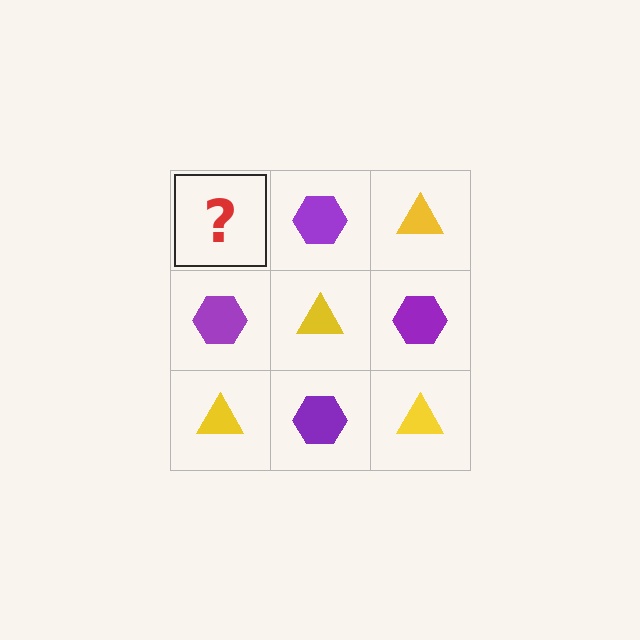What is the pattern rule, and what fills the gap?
The rule is that it alternates yellow triangle and purple hexagon in a checkerboard pattern. The gap should be filled with a yellow triangle.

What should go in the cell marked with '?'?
The missing cell should contain a yellow triangle.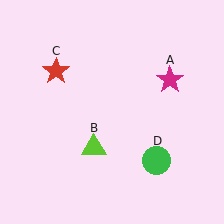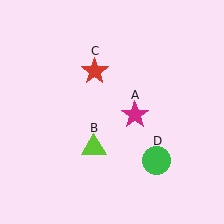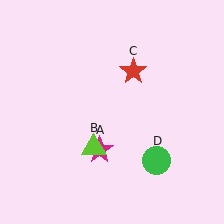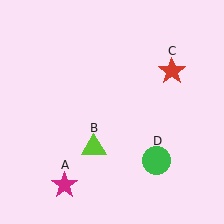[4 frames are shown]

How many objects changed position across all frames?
2 objects changed position: magenta star (object A), red star (object C).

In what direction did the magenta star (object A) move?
The magenta star (object A) moved down and to the left.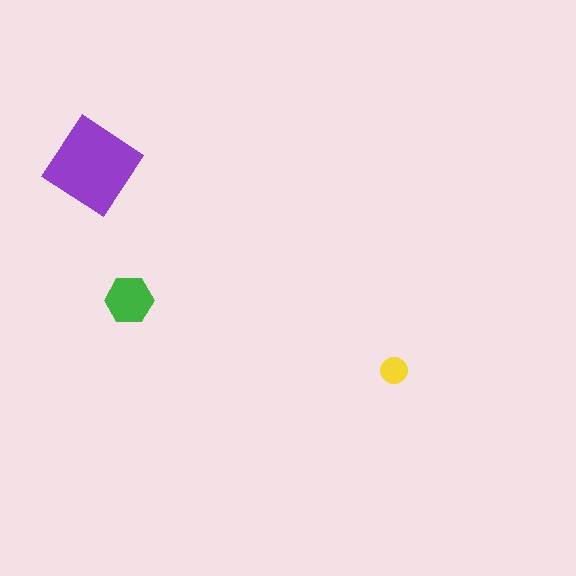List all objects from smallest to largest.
The yellow circle, the green hexagon, the purple diamond.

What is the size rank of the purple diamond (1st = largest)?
1st.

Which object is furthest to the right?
The yellow circle is rightmost.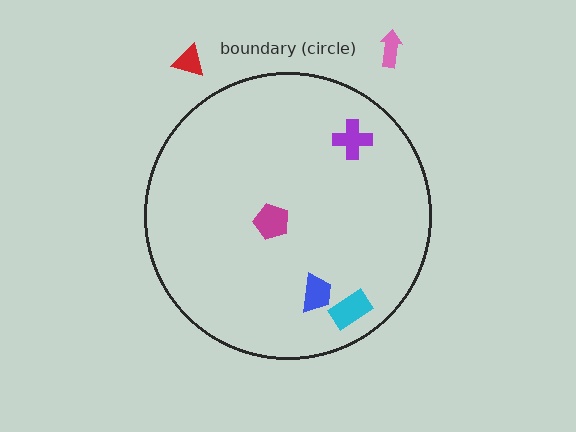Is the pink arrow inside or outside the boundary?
Outside.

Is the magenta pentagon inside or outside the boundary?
Inside.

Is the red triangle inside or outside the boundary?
Outside.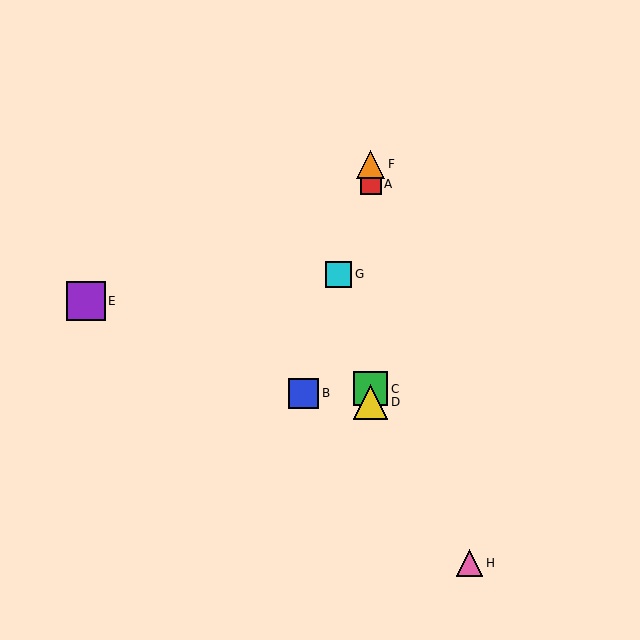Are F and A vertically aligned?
Yes, both are at x≈371.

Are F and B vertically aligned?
No, F is at x≈371 and B is at x≈304.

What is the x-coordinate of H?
Object H is at x≈469.